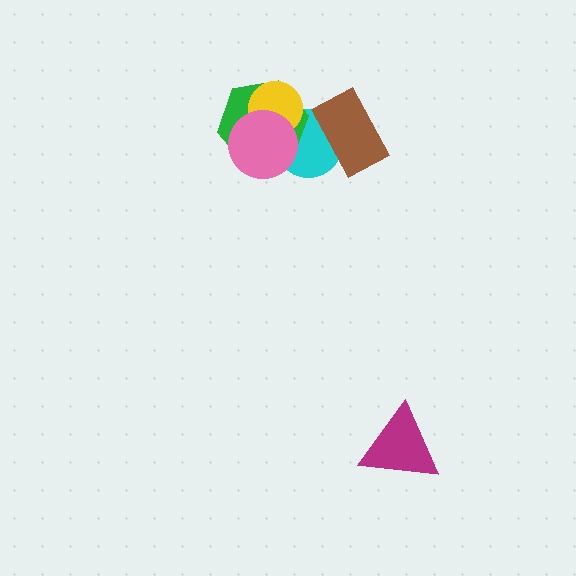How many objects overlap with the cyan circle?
4 objects overlap with the cyan circle.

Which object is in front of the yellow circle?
The pink circle is in front of the yellow circle.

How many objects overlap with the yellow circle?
3 objects overlap with the yellow circle.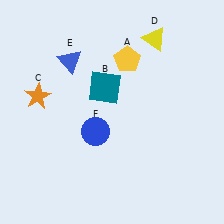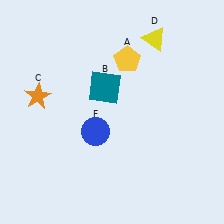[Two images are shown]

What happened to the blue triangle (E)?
The blue triangle (E) was removed in Image 2. It was in the top-left area of Image 1.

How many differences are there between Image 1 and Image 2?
There is 1 difference between the two images.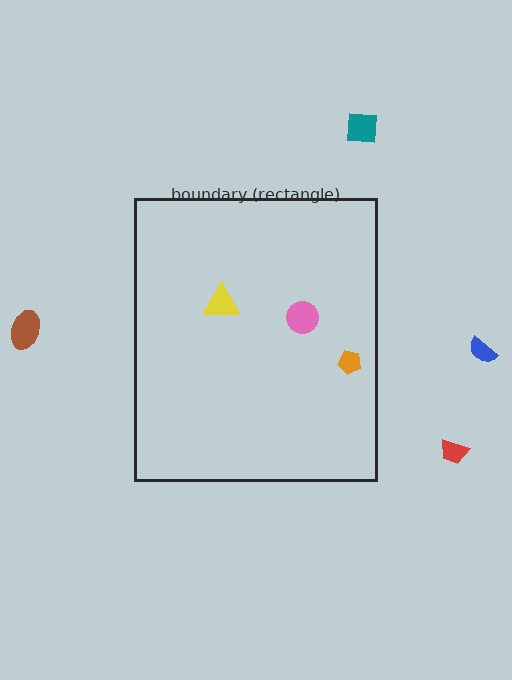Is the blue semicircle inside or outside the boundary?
Outside.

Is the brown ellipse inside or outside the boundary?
Outside.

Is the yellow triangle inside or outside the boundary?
Inside.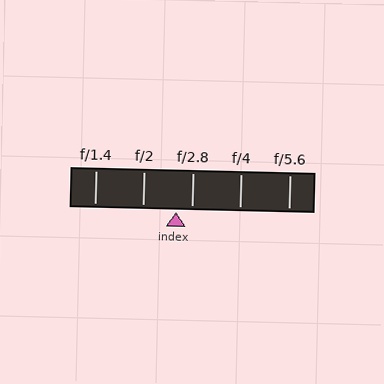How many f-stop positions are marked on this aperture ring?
There are 5 f-stop positions marked.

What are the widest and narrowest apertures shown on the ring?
The widest aperture shown is f/1.4 and the narrowest is f/5.6.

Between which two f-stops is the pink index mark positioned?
The index mark is between f/2 and f/2.8.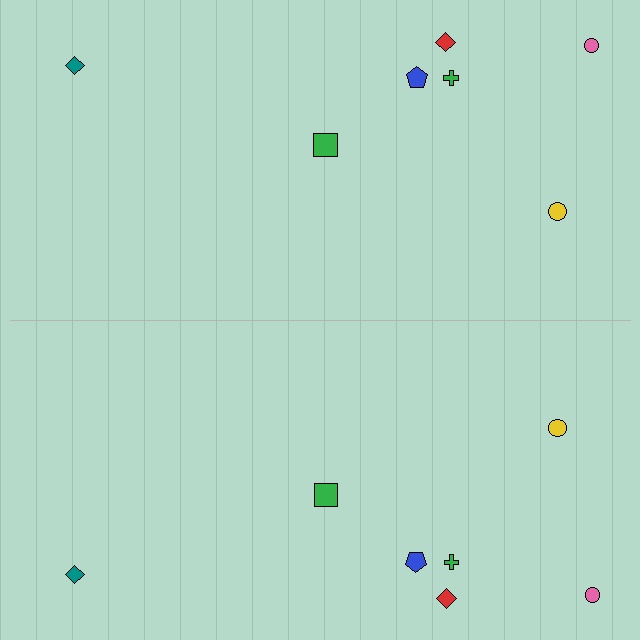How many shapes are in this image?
There are 14 shapes in this image.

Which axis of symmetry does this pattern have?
The pattern has a horizontal axis of symmetry running through the center of the image.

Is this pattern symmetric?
Yes, this pattern has bilateral (reflection) symmetry.